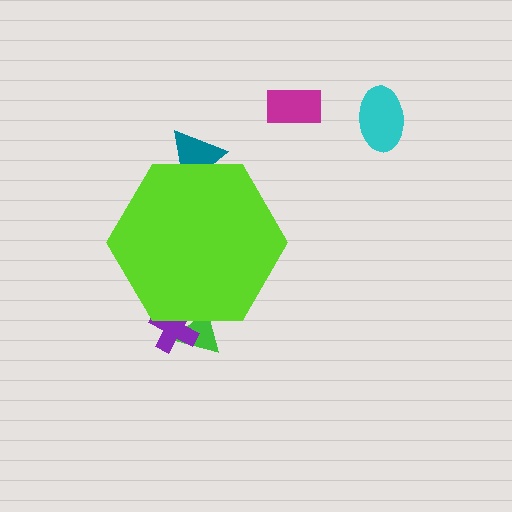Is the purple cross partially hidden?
Yes, the purple cross is partially hidden behind the lime hexagon.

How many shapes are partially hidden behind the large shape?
3 shapes are partially hidden.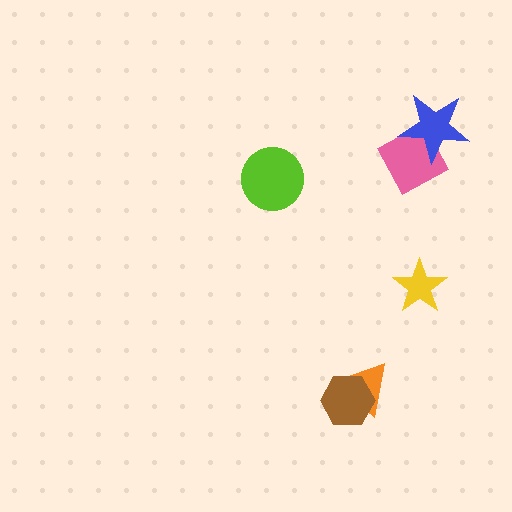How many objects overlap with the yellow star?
0 objects overlap with the yellow star.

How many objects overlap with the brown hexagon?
1 object overlaps with the brown hexagon.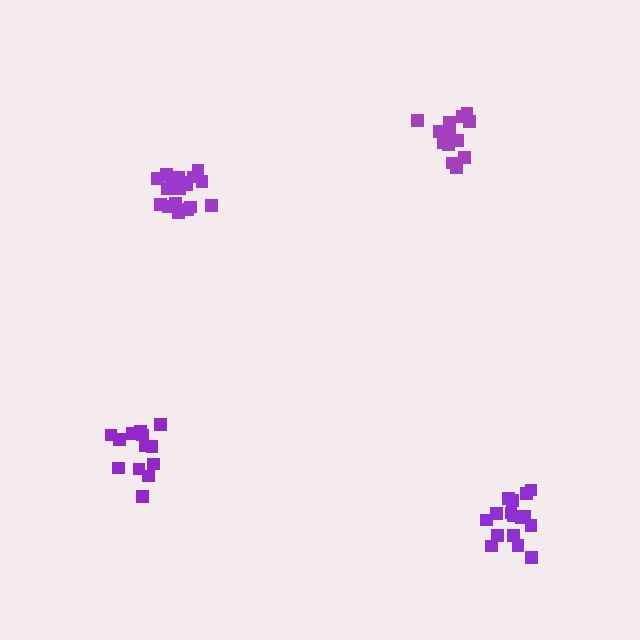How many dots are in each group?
Group 1: 14 dots, Group 2: 16 dots, Group 3: 14 dots, Group 4: 19 dots (63 total).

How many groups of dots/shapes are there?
There are 4 groups.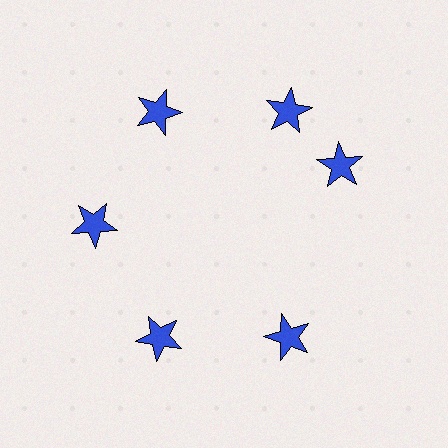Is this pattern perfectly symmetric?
No. The 6 blue stars are arranged in a ring, but one element near the 3 o'clock position is rotated out of alignment along the ring, breaking the 6-fold rotational symmetry.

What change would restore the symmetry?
The symmetry would be restored by rotating it back into even spacing with its neighbors so that all 6 stars sit at equal angles and equal distance from the center.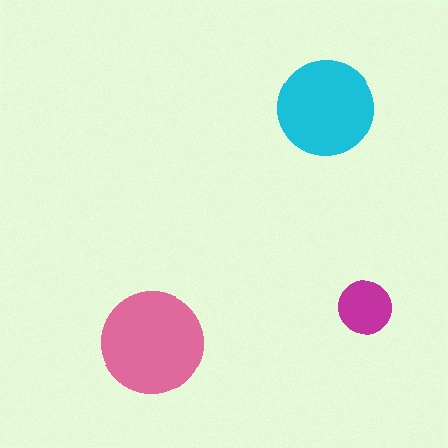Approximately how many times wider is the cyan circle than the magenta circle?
About 2 times wider.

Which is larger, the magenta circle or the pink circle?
The pink one.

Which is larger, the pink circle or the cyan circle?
The pink one.